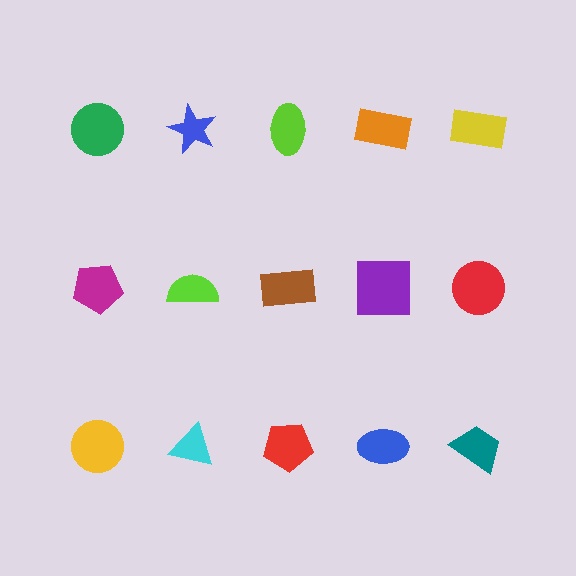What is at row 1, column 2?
A blue star.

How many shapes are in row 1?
5 shapes.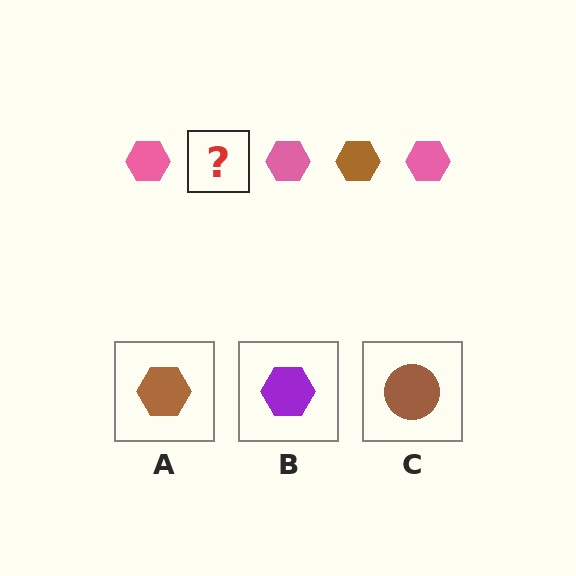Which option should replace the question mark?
Option A.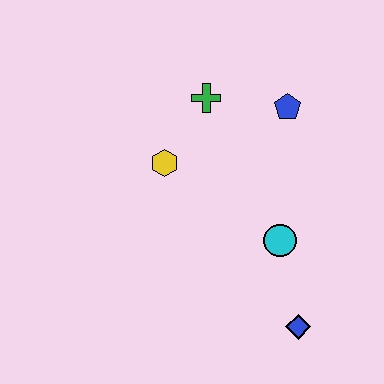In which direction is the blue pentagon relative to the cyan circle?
The blue pentagon is above the cyan circle.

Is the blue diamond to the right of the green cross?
Yes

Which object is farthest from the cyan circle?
The green cross is farthest from the cyan circle.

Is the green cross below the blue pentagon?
No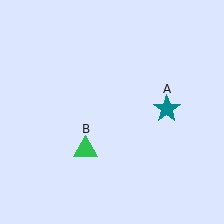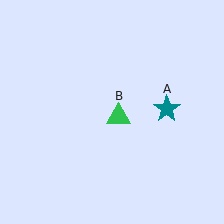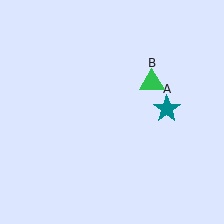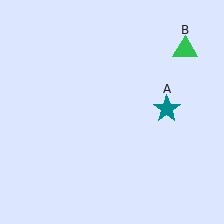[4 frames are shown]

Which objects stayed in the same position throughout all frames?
Teal star (object A) remained stationary.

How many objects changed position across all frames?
1 object changed position: green triangle (object B).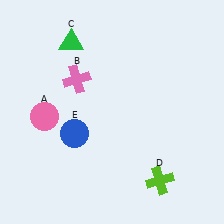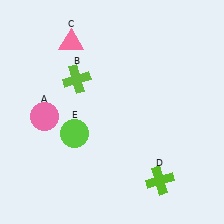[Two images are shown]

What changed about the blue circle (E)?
In Image 1, E is blue. In Image 2, it changed to lime.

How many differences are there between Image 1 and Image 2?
There are 3 differences between the two images.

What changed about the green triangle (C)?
In Image 1, C is green. In Image 2, it changed to pink.